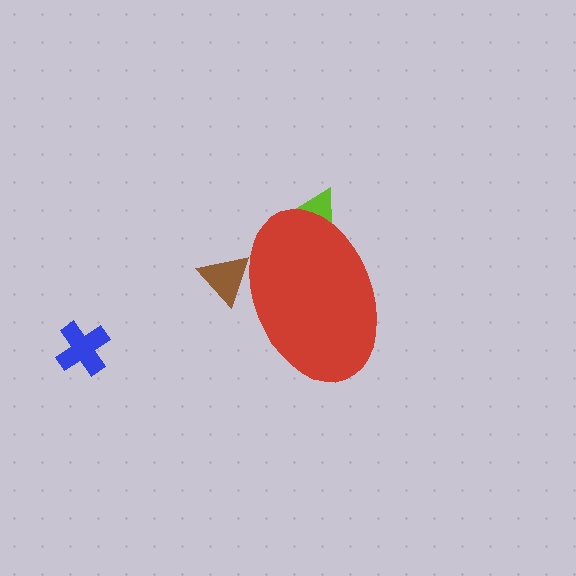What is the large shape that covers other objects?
A red ellipse.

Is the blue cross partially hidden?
No, the blue cross is fully visible.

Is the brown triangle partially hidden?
Yes, the brown triangle is partially hidden behind the red ellipse.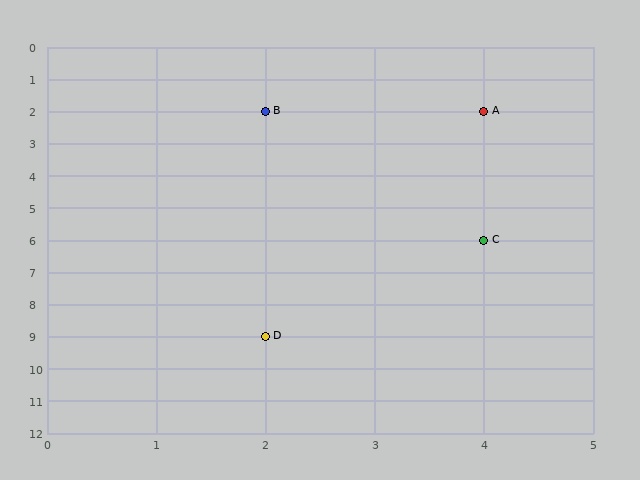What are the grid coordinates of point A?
Point A is at grid coordinates (4, 2).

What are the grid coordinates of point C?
Point C is at grid coordinates (4, 6).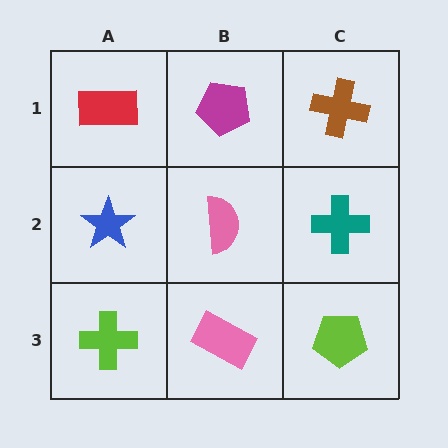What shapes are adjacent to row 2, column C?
A brown cross (row 1, column C), a lime pentagon (row 3, column C), a pink semicircle (row 2, column B).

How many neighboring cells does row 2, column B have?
4.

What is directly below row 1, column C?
A teal cross.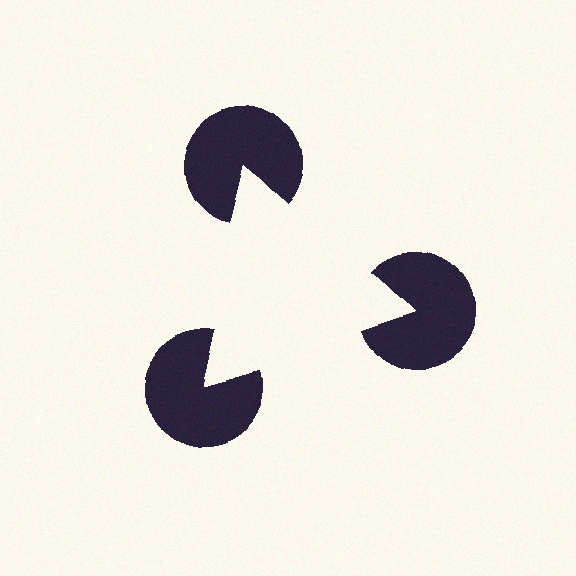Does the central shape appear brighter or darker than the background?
It typically appears slightly brighter than the background, even though no actual brightness change is drawn.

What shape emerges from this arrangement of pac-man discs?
An illusory triangle — its edges are inferred from the aligned wedge cuts in the pac-man discs, not physically drawn.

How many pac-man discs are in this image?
There are 3 — one at each vertex of the illusory triangle.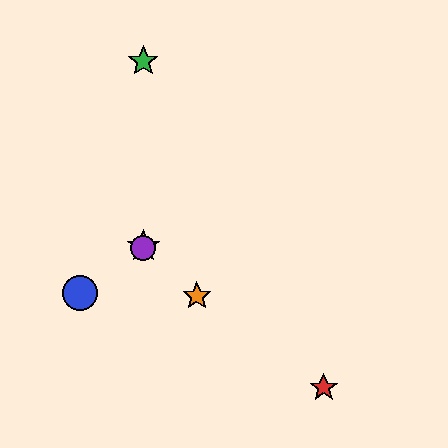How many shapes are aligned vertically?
3 shapes (the green star, the yellow star, the purple circle) are aligned vertically.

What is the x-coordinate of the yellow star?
The yellow star is at x≈143.